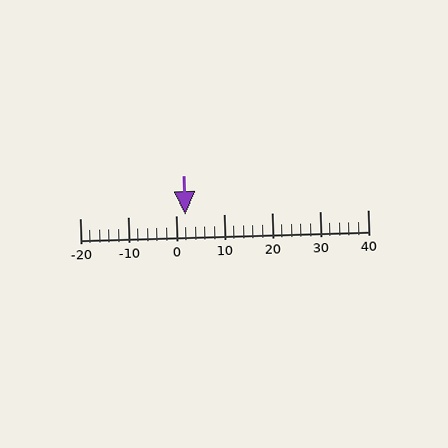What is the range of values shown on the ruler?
The ruler shows values from -20 to 40.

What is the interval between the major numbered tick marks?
The major tick marks are spaced 10 units apart.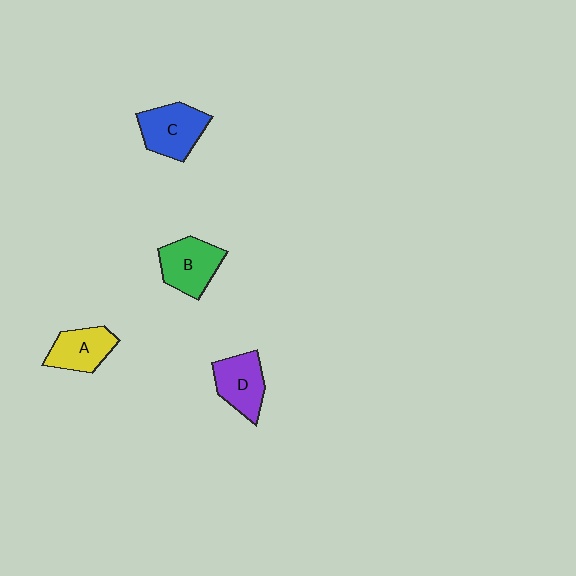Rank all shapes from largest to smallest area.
From largest to smallest: C (blue), B (green), D (purple), A (yellow).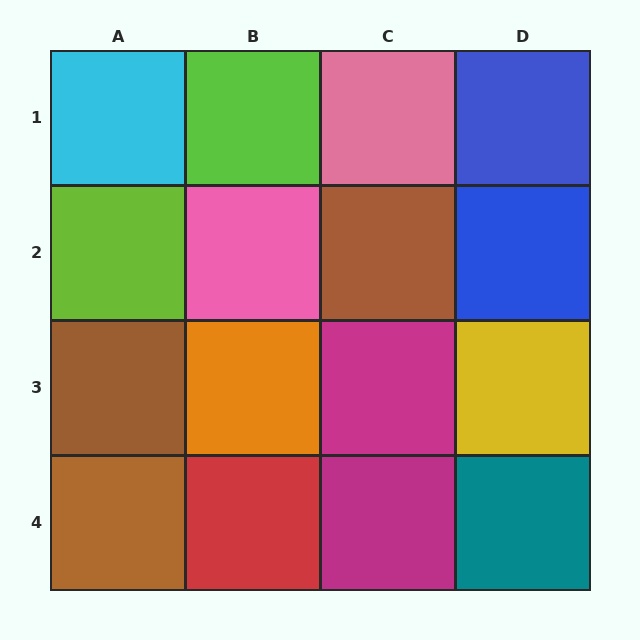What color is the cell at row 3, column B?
Orange.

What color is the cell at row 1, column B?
Lime.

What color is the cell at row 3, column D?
Yellow.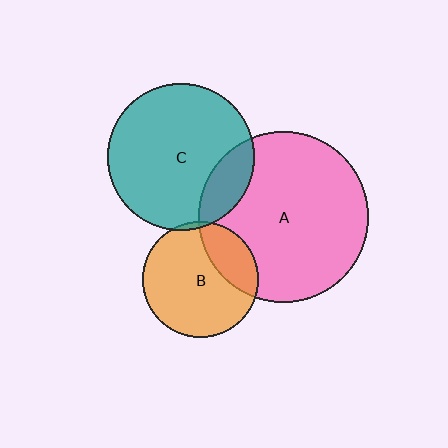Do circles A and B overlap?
Yes.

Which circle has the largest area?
Circle A (pink).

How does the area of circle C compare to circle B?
Approximately 1.6 times.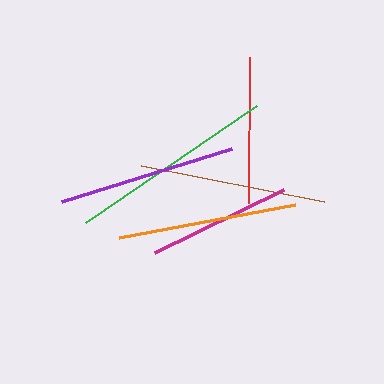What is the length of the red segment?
The red segment is approximately 146 pixels long.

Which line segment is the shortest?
The magenta line is the shortest at approximately 144 pixels.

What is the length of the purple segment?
The purple segment is approximately 178 pixels long.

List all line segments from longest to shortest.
From longest to shortest: green, brown, orange, purple, red, magenta.